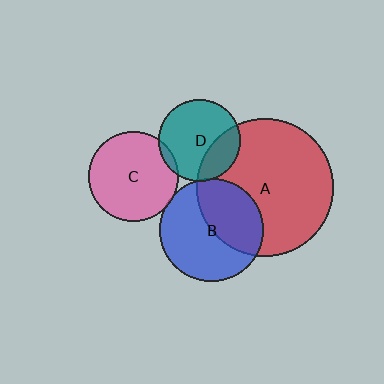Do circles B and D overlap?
Yes.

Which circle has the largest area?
Circle A (red).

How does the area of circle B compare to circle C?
Approximately 1.3 times.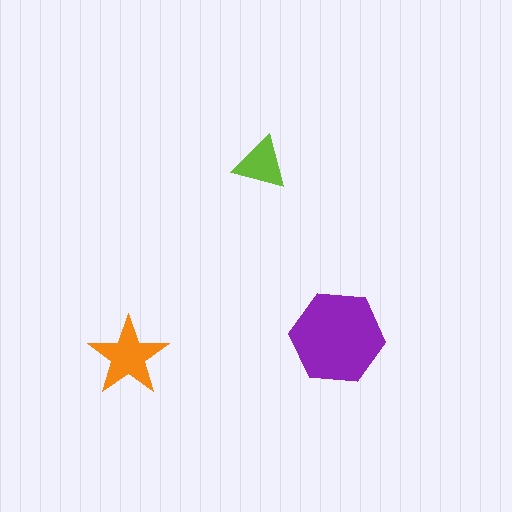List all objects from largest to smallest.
The purple hexagon, the orange star, the lime triangle.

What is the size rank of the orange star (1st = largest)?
2nd.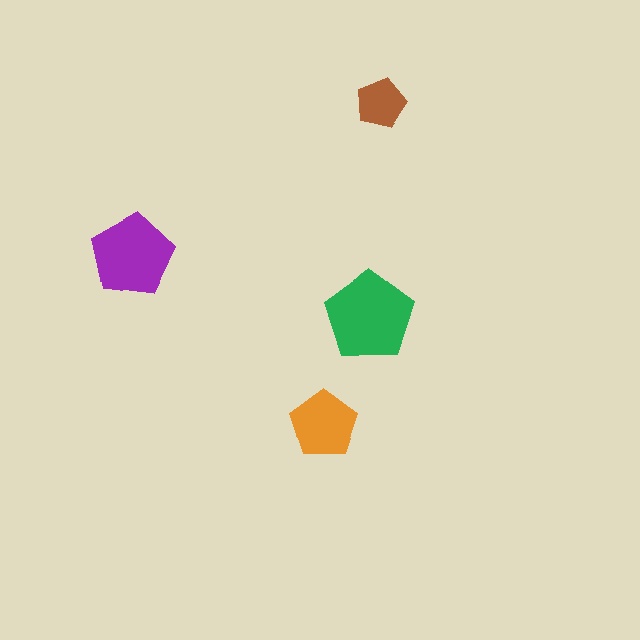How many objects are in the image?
There are 4 objects in the image.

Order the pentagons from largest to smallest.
the green one, the purple one, the orange one, the brown one.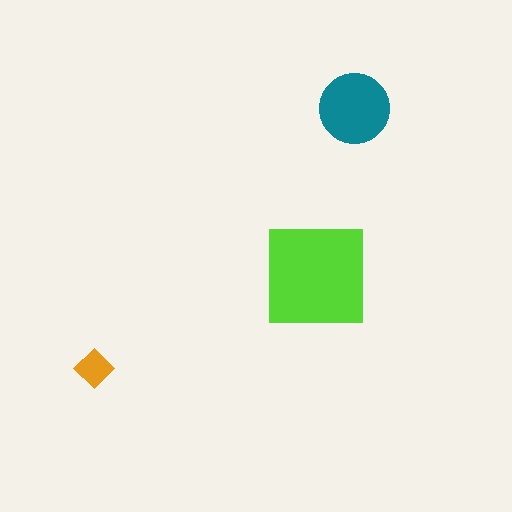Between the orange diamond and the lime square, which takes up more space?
The lime square.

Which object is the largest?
The lime square.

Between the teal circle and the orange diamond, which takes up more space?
The teal circle.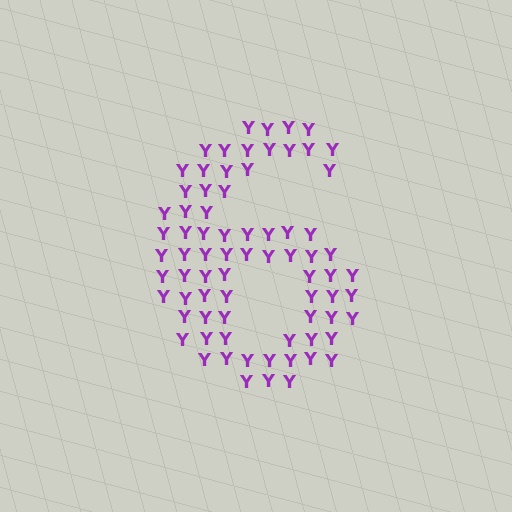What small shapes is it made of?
It is made of small letter Y's.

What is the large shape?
The large shape is the digit 6.